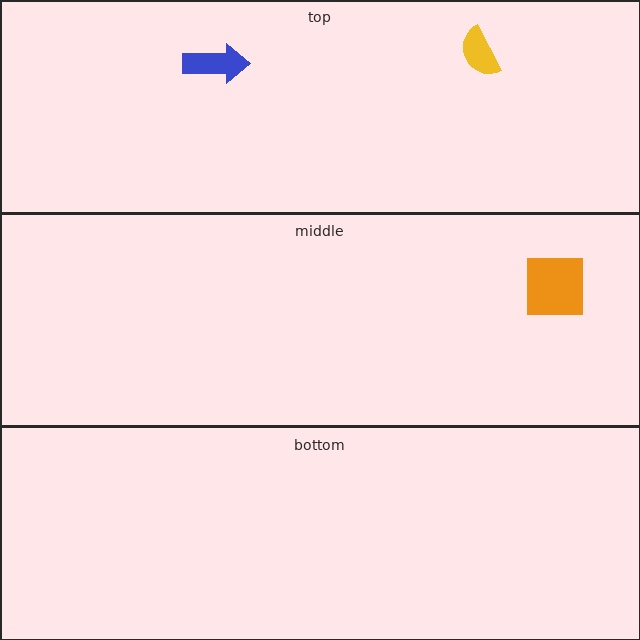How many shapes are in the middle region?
1.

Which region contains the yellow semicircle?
The top region.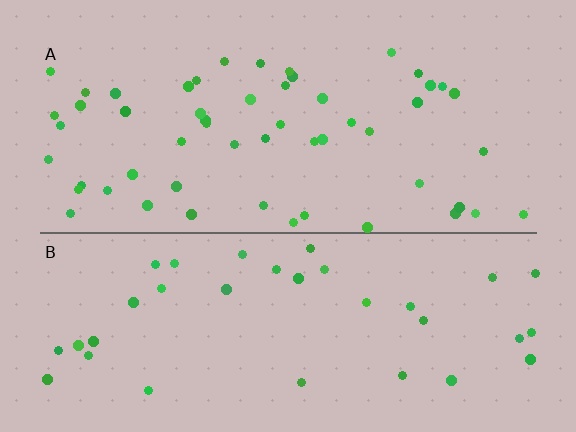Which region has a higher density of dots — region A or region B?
A (the top).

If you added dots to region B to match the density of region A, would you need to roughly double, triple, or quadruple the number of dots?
Approximately double.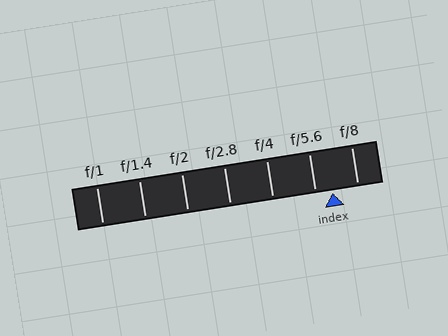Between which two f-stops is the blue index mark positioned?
The index mark is between f/5.6 and f/8.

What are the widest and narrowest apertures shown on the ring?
The widest aperture shown is f/1 and the narrowest is f/8.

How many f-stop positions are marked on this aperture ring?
There are 7 f-stop positions marked.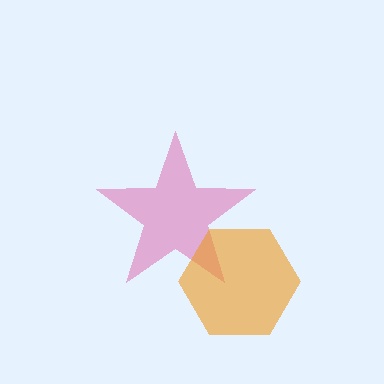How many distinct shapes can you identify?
There are 2 distinct shapes: a pink star, an orange hexagon.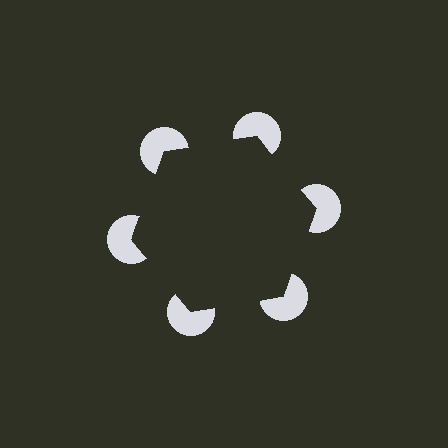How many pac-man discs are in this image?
There are 6 — one at each vertex of the illusory hexagon.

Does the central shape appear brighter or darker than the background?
It typically appears slightly darker than the background, even though no actual brightness change is drawn.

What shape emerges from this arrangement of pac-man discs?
An illusory hexagon — its edges are inferred from the aligned wedge cuts in the pac-man discs, not physically drawn.